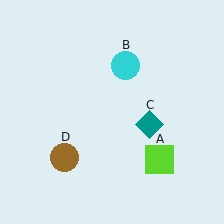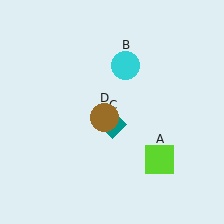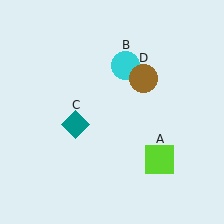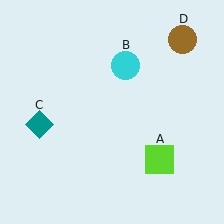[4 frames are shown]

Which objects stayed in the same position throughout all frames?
Lime square (object A) and cyan circle (object B) remained stationary.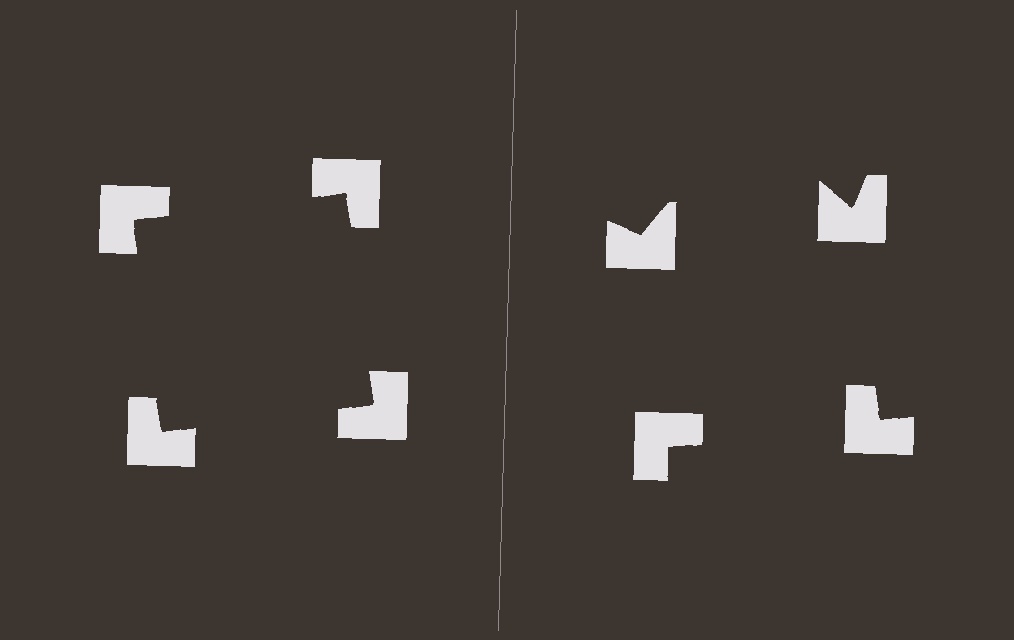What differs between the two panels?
The notched squares are positioned identically on both sides; only the wedge orientations differ. On the left they align to a square; on the right they are misaligned.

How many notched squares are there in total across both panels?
8 — 4 on each side.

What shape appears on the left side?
An illusory square.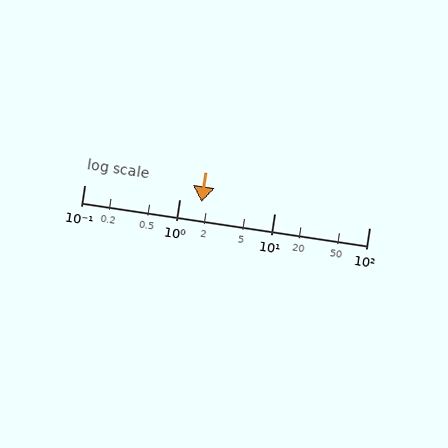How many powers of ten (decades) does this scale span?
The scale spans 3 decades, from 0.1 to 100.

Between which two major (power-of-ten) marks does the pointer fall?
The pointer is between 1 and 10.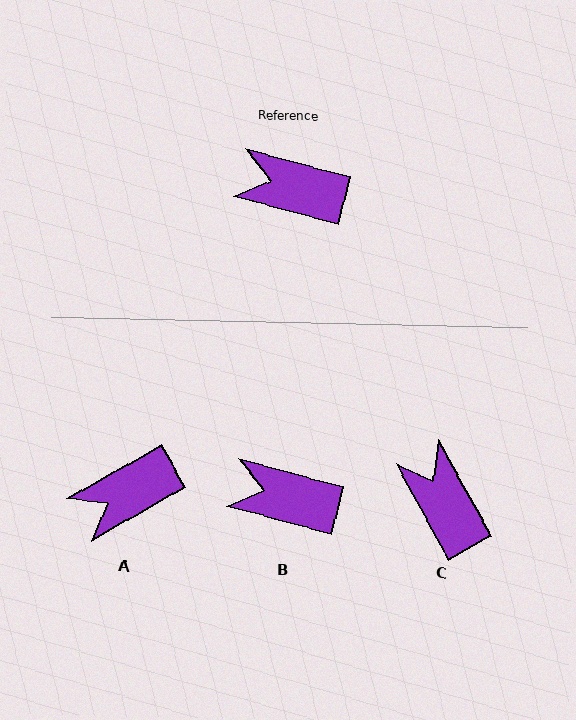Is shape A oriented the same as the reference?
No, it is off by about 45 degrees.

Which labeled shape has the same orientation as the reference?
B.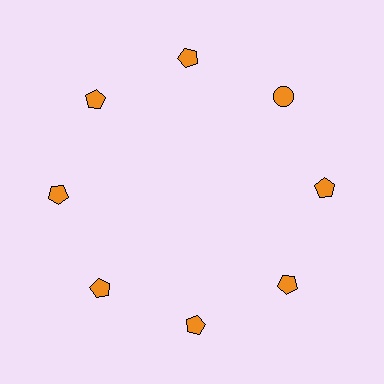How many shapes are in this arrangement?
There are 8 shapes arranged in a ring pattern.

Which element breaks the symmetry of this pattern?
The orange circle at roughly the 2 o'clock position breaks the symmetry. All other shapes are orange pentagons.